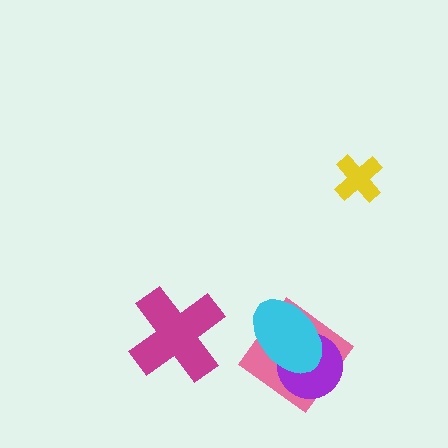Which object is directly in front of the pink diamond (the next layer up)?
The purple circle is directly in front of the pink diamond.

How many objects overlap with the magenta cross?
0 objects overlap with the magenta cross.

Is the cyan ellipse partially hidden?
No, no other shape covers it.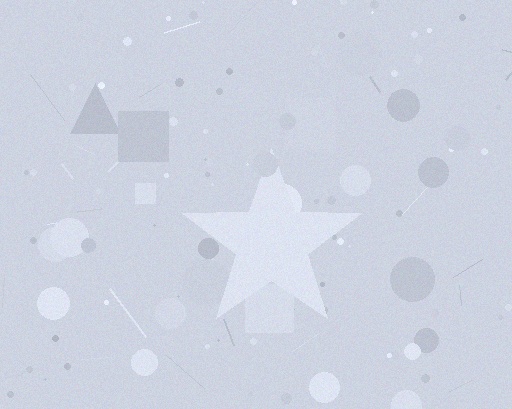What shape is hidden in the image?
A star is hidden in the image.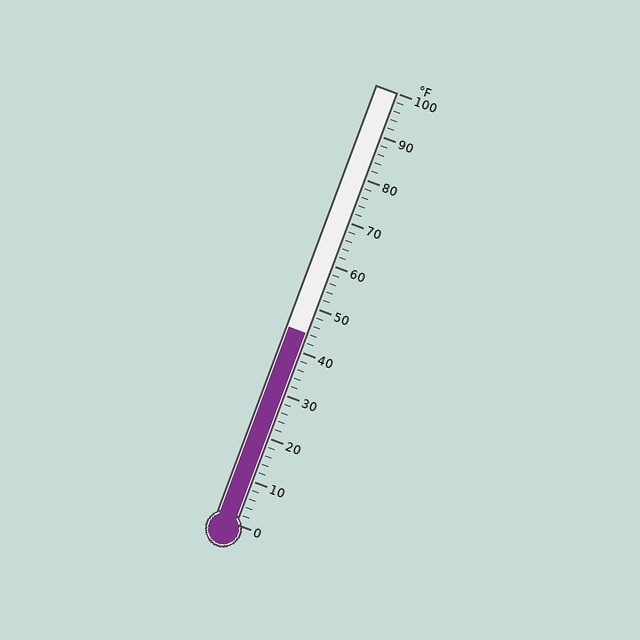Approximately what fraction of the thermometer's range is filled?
The thermometer is filled to approximately 45% of its range.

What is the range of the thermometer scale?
The thermometer scale ranges from 0°F to 100°F.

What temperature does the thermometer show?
The thermometer shows approximately 44°F.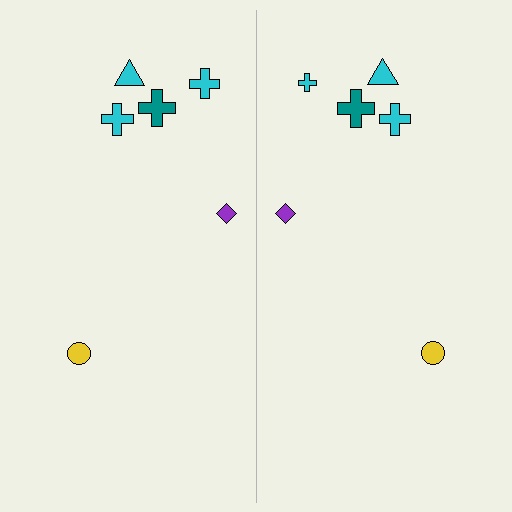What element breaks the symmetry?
The cyan cross on the right side has a different size than its mirror counterpart.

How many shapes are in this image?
There are 12 shapes in this image.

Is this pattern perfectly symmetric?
No, the pattern is not perfectly symmetric. The cyan cross on the right side has a different size than its mirror counterpart.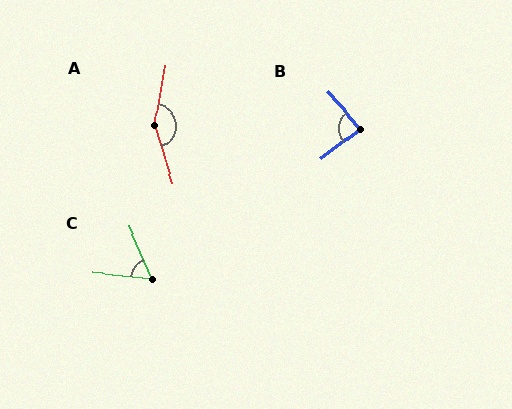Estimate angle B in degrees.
Approximately 84 degrees.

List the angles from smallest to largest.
C (60°), B (84°), A (152°).